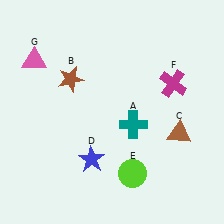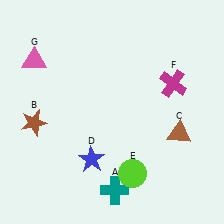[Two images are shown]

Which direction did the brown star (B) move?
The brown star (B) moved down.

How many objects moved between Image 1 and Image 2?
2 objects moved between the two images.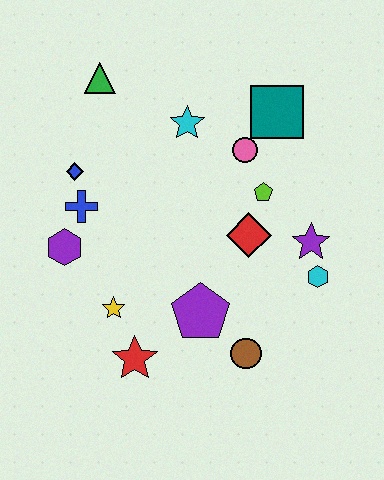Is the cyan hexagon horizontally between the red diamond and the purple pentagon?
No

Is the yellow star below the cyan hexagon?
Yes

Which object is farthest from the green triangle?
The brown circle is farthest from the green triangle.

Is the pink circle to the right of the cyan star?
Yes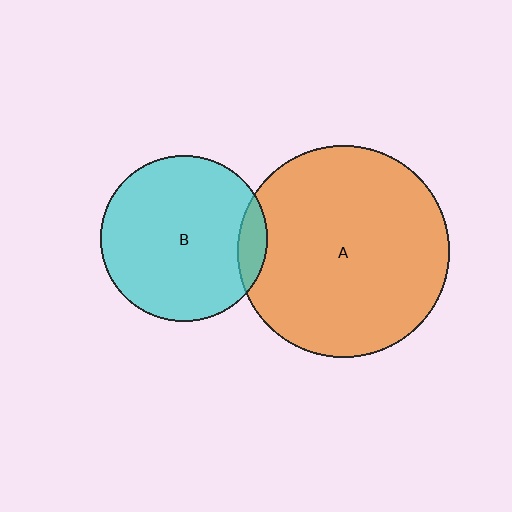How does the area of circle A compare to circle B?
Approximately 1.6 times.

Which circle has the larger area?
Circle A (orange).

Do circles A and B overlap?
Yes.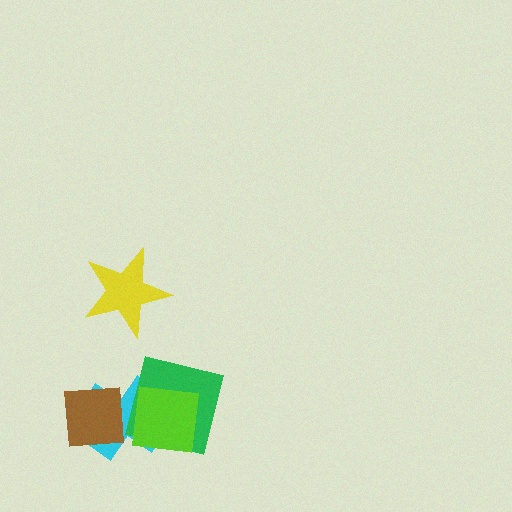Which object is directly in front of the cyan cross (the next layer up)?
The green square is directly in front of the cyan cross.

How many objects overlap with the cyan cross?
3 objects overlap with the cyan cross.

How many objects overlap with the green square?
2 objects overlap with the green square.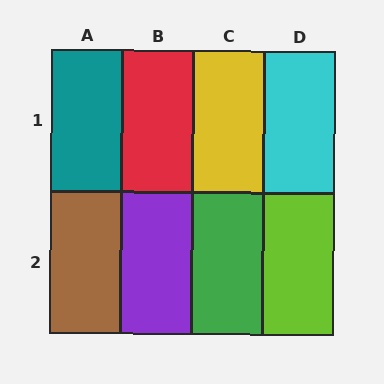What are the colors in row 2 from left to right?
Brown, purple, green, lime.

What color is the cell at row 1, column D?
Cyan.